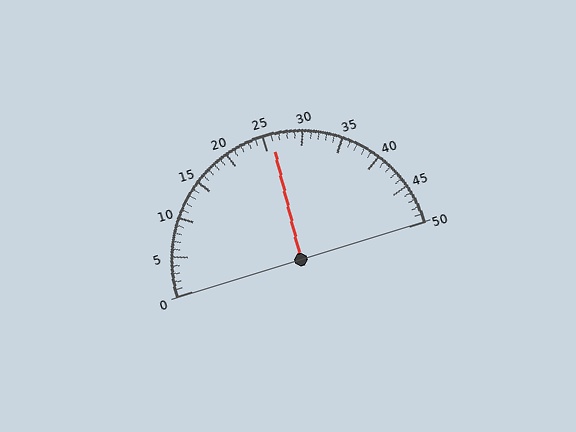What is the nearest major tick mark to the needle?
The nearest major tick mark is 25.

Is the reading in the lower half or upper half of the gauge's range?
The reading is in the upper half of the range (0 to 50).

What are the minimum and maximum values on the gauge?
The gauge ranges from 0 to 50.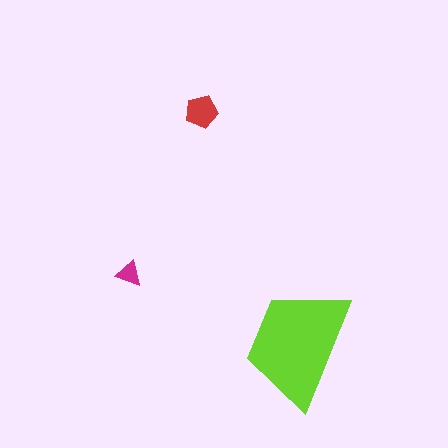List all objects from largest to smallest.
The lime trapezoid, the red pentagon, the magenta triangle.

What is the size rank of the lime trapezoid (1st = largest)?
1st.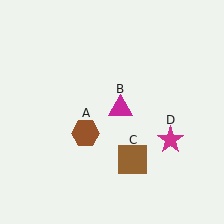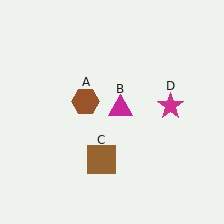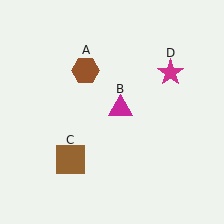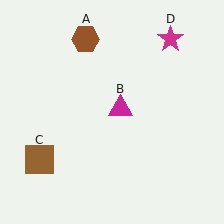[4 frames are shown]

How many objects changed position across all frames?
3 objects changed position: brown hexagon (object A), brown square (object C), magenta star (object D).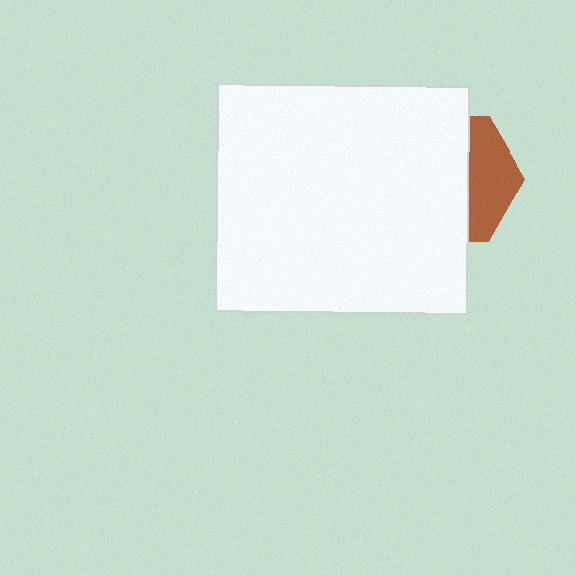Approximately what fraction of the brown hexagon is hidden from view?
Roughly 65% of the brown hexagon is hidden behind the white rectangle.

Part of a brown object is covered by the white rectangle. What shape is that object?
It is a hexagon.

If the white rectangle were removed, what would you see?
You would see the complete brown hexagon.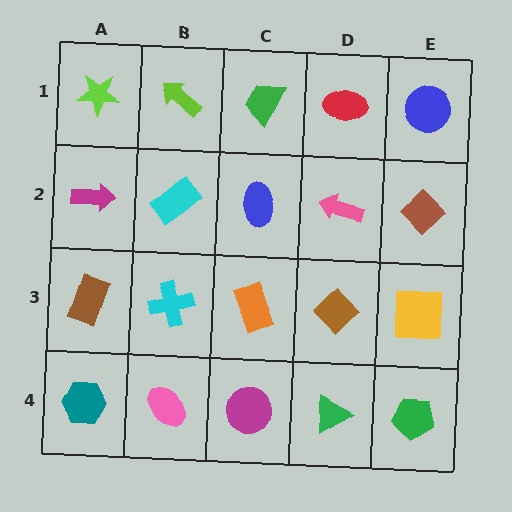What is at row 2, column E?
A brown diamond.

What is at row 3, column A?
A brown rectangle.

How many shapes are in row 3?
5 shapes.